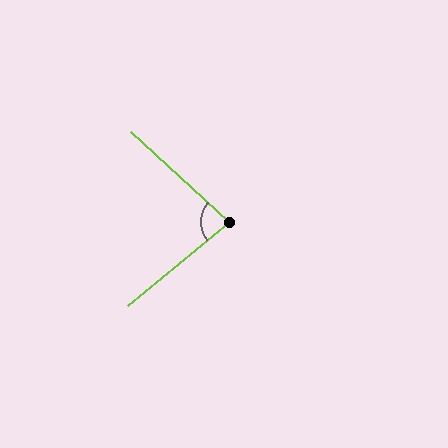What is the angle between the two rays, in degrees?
Approximately 82 degrees.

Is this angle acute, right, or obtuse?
It is acute.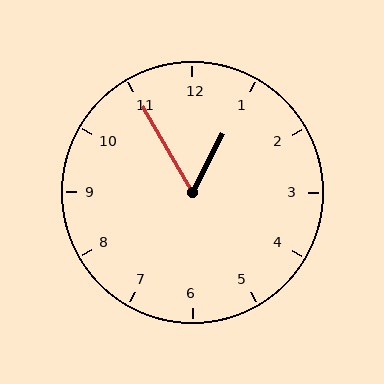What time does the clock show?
12:55.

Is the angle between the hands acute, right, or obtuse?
It is acute.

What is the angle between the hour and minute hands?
Approximately 58 degrees.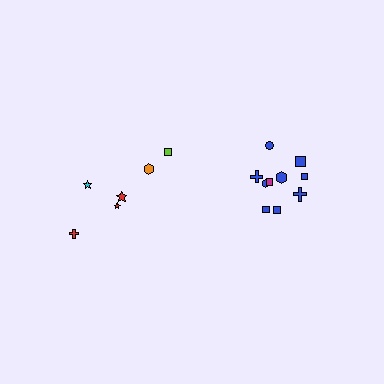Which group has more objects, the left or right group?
The right group.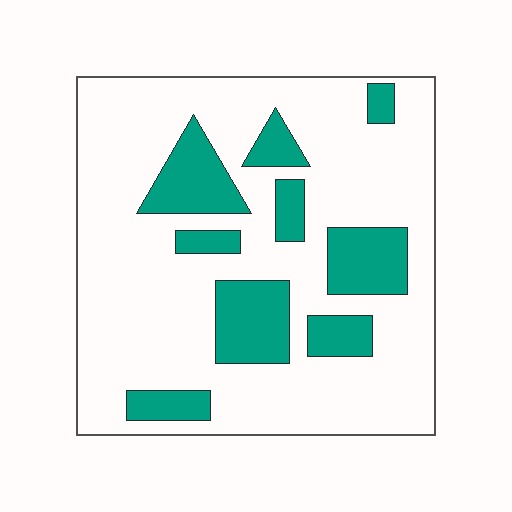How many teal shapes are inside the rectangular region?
9.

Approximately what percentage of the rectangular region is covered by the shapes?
Approximately 25%.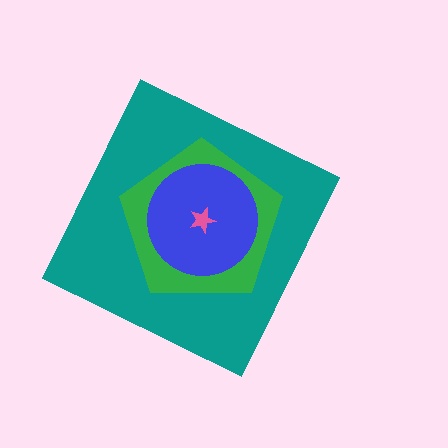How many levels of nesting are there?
4.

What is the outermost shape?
The teal diamond.